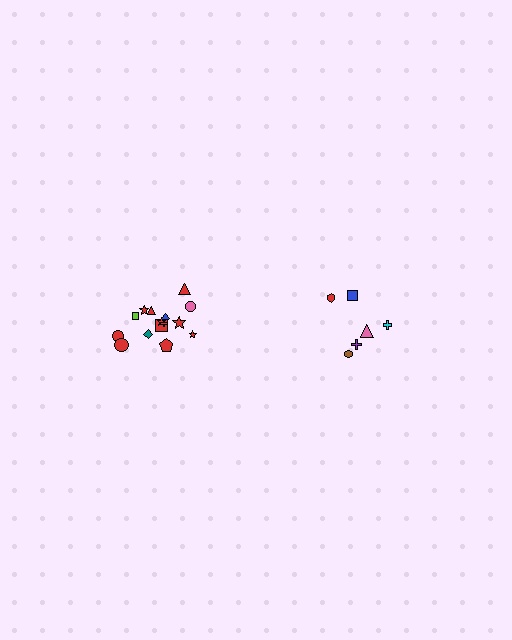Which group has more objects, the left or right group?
The left group.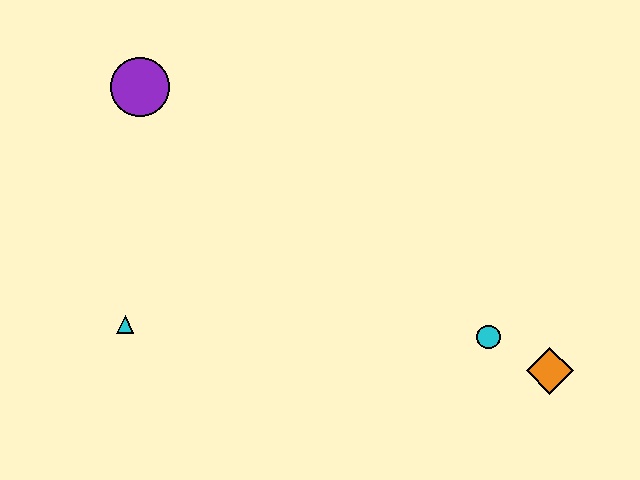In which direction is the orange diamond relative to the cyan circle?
The orange diamond is to the right of the cyan circle.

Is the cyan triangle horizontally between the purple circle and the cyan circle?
No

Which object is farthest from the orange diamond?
The purple circle is farthest from the orange diamond.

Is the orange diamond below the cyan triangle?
Yes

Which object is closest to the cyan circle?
The orange diamond is closest to the cyan circle.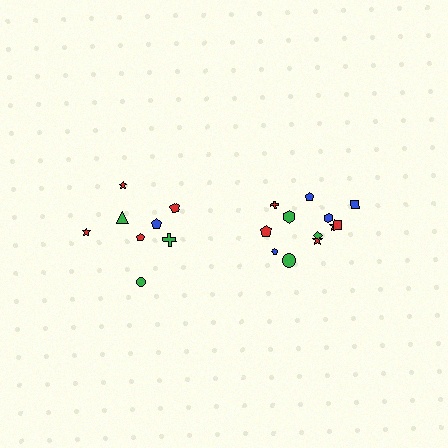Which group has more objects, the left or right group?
The right group.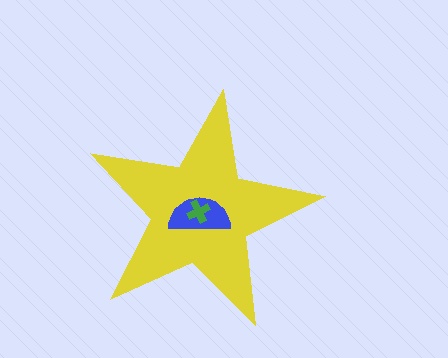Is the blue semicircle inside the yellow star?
Yes.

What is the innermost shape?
The green cross.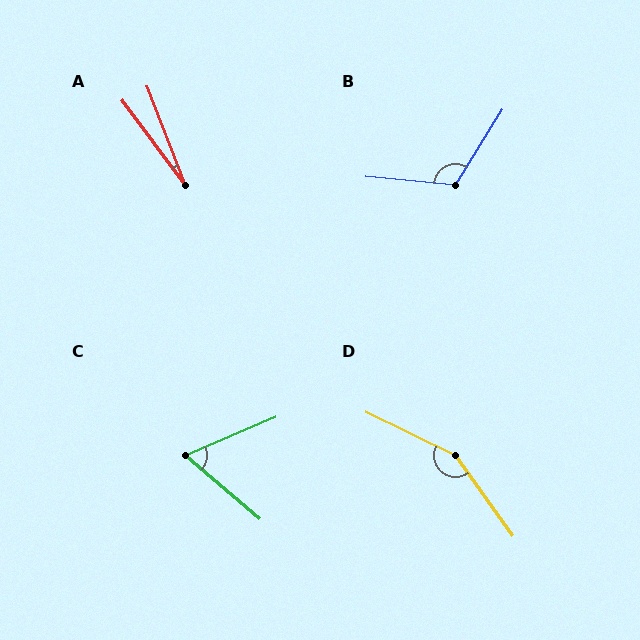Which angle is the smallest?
A, at approximately 15 degrees.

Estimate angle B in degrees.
Approximately 117 degrees.